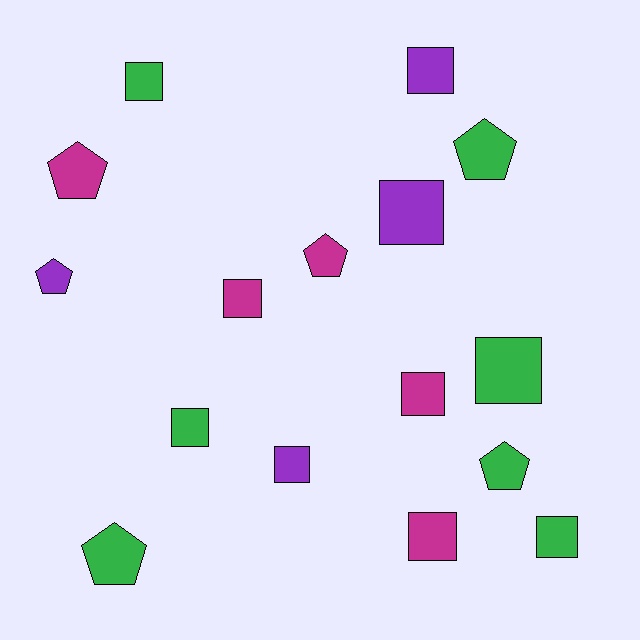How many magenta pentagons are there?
There are 2 magenta pentagons.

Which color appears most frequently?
Green, with 7 objects.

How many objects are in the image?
There are 16 objects.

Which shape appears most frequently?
Square, with 10 objects.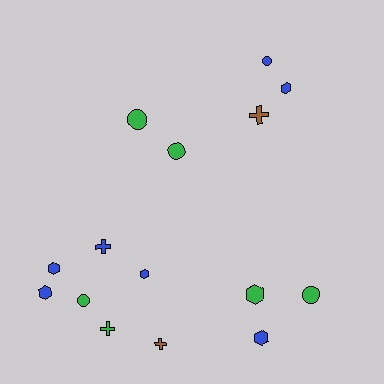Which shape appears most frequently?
Hexagon, with 6 objects.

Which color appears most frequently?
Blue, with 7 objects.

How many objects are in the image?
There are 15 objects.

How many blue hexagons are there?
There are 5 blue hexagons.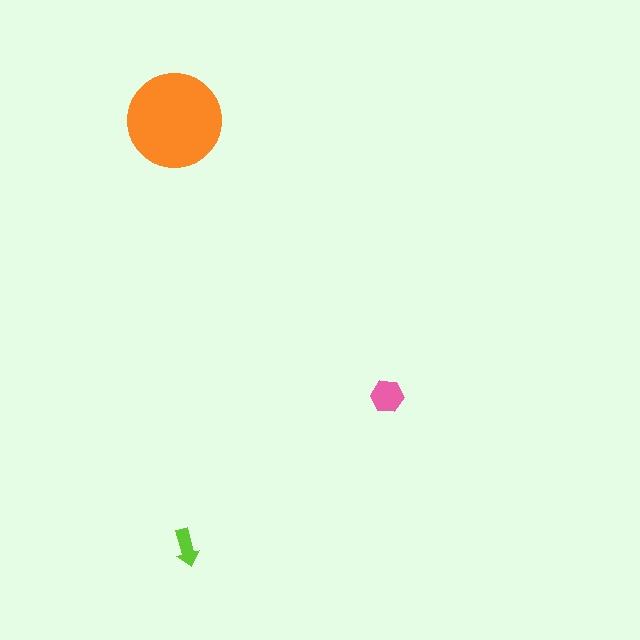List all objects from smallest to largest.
The lime arrow, the pink hexagon, the orange circle.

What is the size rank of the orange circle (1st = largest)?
1st.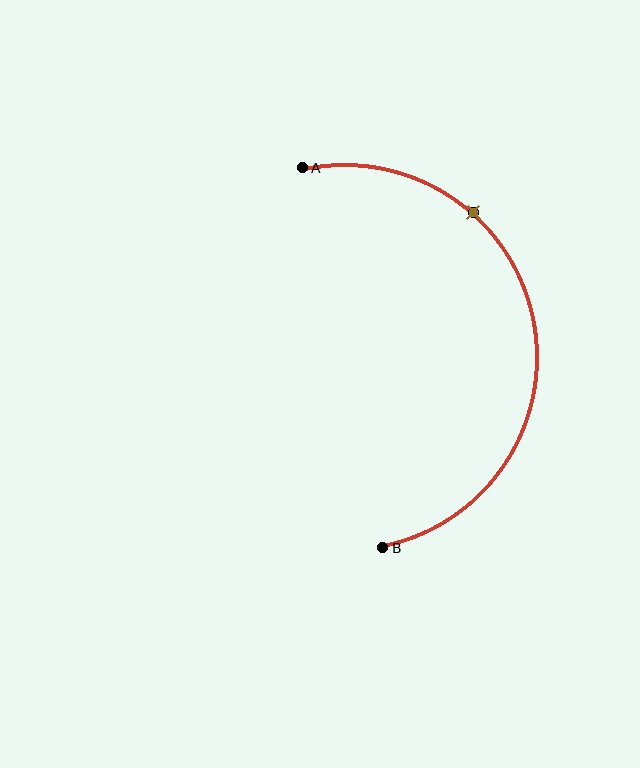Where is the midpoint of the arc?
The arc midpoint is the point on the curve farthest from the straight line joining A and B. It sits to the right of that line.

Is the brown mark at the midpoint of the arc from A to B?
No. The brown mark lies on the arc but is closer to endpoint A. The arc midpoint would be at the point on the curve equidistant along the arc from both A and B.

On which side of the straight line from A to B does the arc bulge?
The arc bulges to the right of the straight line connecting A and B.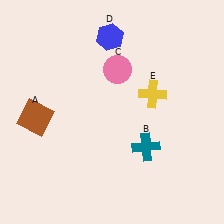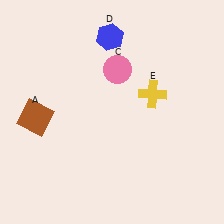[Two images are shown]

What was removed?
The teal cross (B) was removed in Image 2.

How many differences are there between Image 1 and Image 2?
There is 1 difference between the two images.